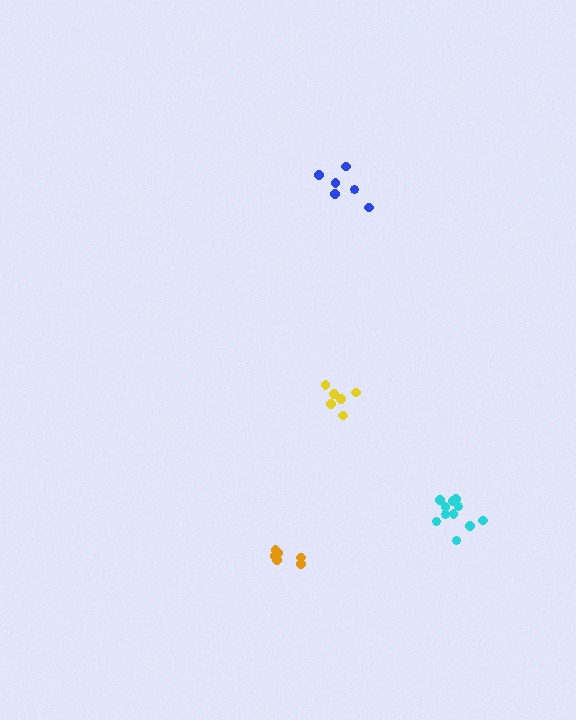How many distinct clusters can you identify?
There are 4 distinct clusters.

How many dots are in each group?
Group 1: 6 dots, Group 2: 6 dots, Group 3: 6 dots, Group 4: 11 dots (29 total).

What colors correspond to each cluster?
The clusters are colored: orange, yellow, blue, cyan.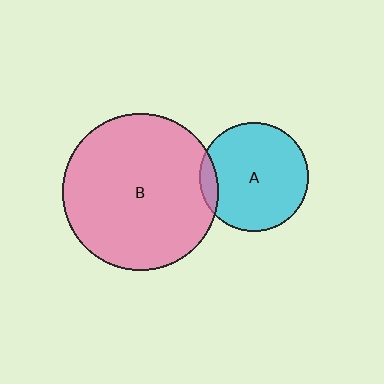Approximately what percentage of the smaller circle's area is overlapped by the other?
Approximately 10%.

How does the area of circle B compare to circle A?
Approximately 2.1 times.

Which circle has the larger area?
Circle B (pink).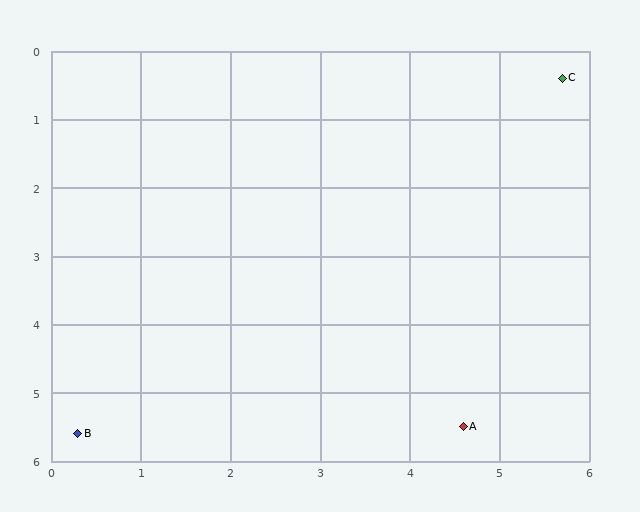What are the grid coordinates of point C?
Point C is at approximately (5.7, 0.4).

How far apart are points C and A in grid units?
Points C and A are about 5.2 grid units apart.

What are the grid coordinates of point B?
Point B is at approximately (0.3, 5.6).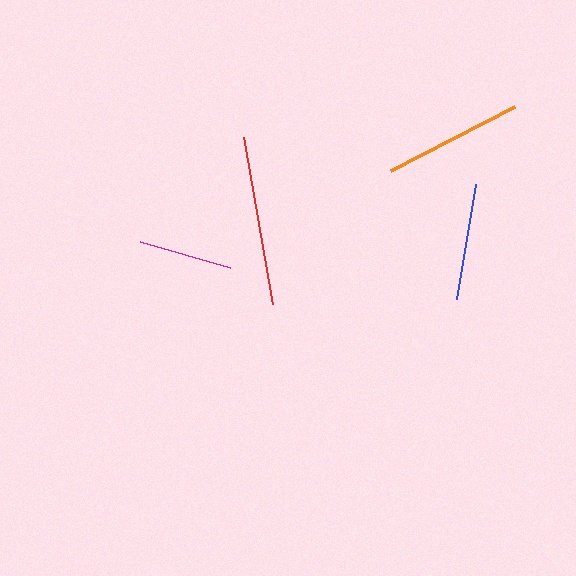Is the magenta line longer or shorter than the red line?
The red line is longer than the magenta line.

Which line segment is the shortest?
The magenta line is the shortest at approximately 94 pixels.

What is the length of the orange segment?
The orange segment is approximately 140 pixels long.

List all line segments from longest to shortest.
From longest to shortest: red, orange, blue, magenta.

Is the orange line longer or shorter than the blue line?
The orange line is longer than the blue line.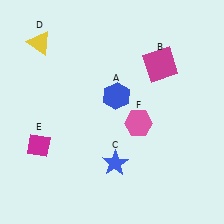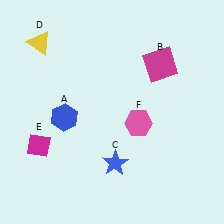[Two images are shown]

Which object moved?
The blue hexagon (A) moved left.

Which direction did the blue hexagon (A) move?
The blue hexagon (A) moved left.